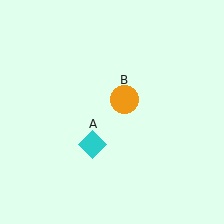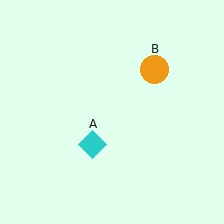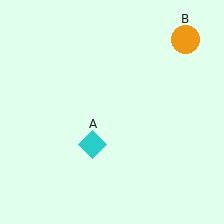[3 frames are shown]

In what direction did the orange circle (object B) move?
The orange circle (object B) moved up and to the right.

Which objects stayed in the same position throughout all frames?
Cyan diamond (object A) remained stationary.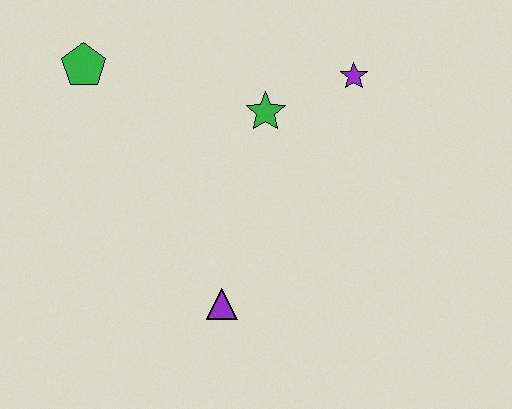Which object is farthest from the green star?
The purple triangle is farthest from the green star.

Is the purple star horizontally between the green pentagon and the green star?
No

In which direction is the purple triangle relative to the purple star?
The purple triangle is below the purple star.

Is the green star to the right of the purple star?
No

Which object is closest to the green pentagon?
The green star is closest to the green pentagon.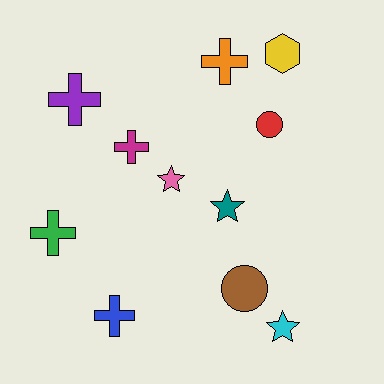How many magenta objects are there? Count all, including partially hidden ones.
There is 1 magenta object.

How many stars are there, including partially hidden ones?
There are 3 stars.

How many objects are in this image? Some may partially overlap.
There are 11 objects.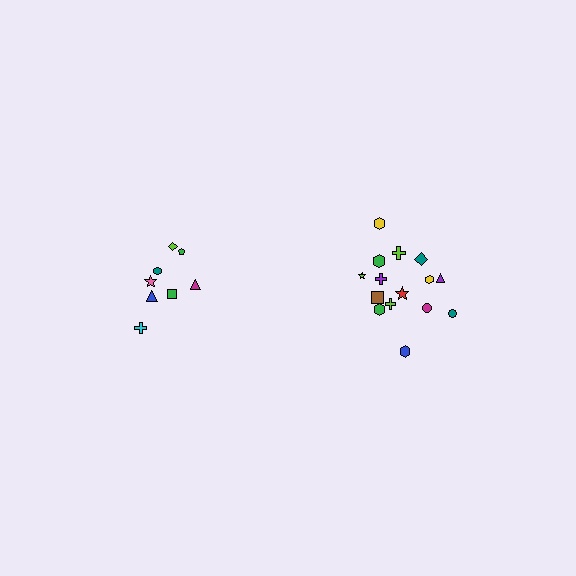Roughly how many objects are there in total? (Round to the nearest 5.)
Roughly 25 objects in total.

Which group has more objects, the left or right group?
The right group.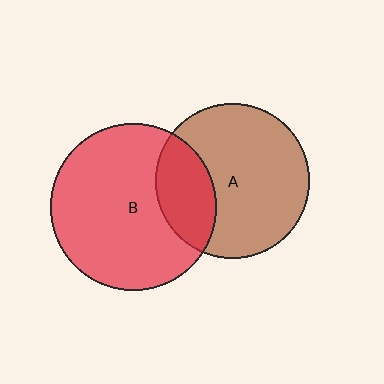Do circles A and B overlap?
Yes.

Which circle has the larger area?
Circle B (red).